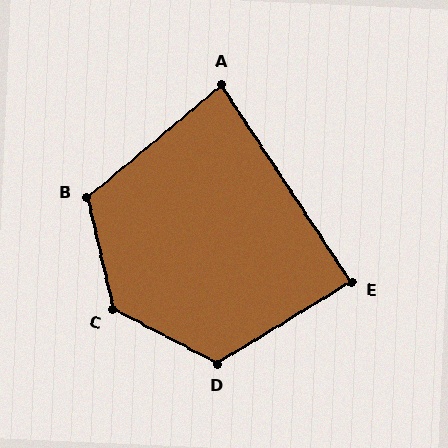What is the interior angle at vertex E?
Approximately 88 degrees (approximately right).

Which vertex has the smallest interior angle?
A, at approximately 83 degrees.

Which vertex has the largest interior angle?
C, at approximately 131 degrees.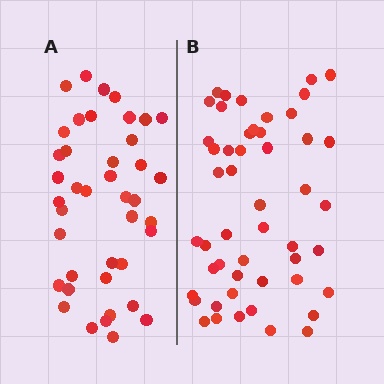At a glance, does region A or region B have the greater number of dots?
Region B (the right region) has more dots.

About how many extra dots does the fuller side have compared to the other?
Region B has roughly 8 or so more dots than region A.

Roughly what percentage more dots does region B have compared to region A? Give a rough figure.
About 20% more.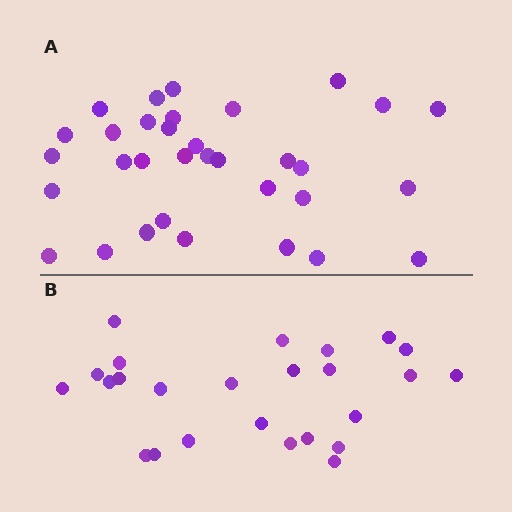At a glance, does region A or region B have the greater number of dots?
Region A (the top region) has more dots.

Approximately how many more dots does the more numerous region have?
Region A has roughly 8 or so more dots than region B.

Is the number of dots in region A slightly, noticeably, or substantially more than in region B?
Region A has noticeably more, but not dramatically so. The ratio is roughly 1.3 to 1.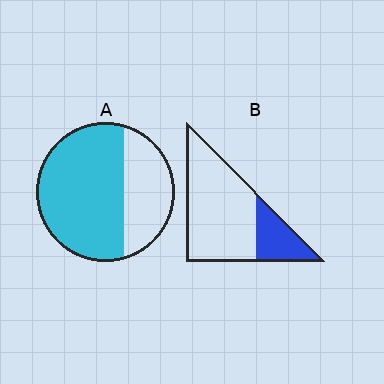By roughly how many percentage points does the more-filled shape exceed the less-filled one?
By roughly 40 percentage points (A over B).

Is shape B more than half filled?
No.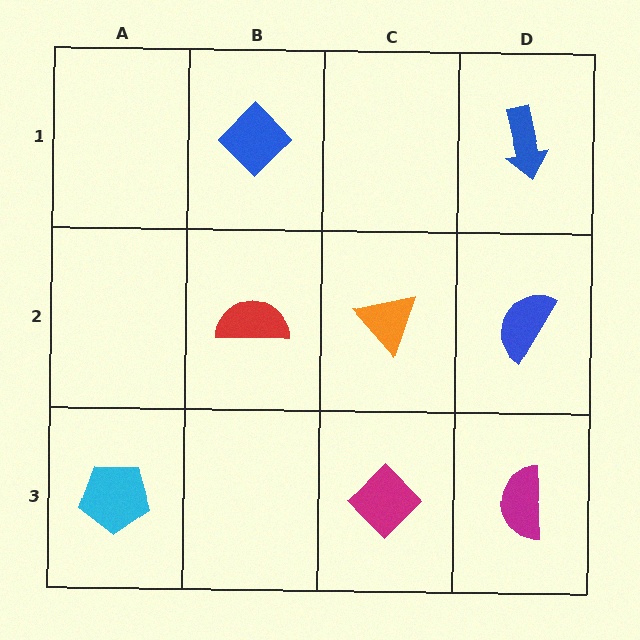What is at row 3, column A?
A cyan pentagon.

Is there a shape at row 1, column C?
No, that cell is empty.